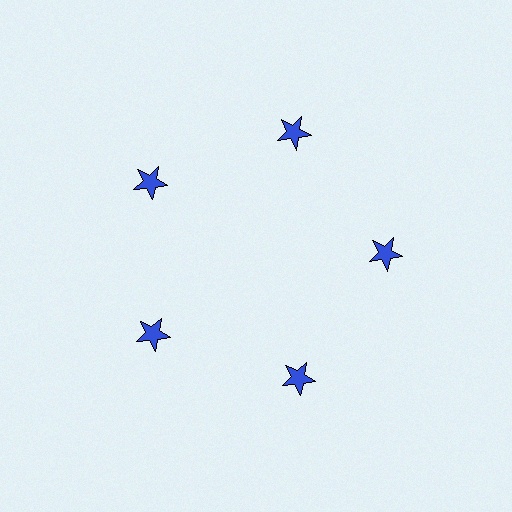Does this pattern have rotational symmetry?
Yes, this pattern has 5-fold rotational symmetry. It looks the same after rotating 72 degrees around the center.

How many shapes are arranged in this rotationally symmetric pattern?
There are 5 shapes, arranged in 5 groups of 1.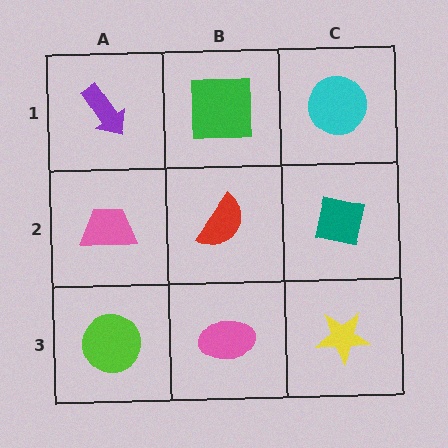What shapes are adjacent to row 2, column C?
A cyan circle (row 1, column C), a yellow star (row 3, column C), a red semicircle (row 2, column B).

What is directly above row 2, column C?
A cyan circle.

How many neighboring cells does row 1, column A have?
2.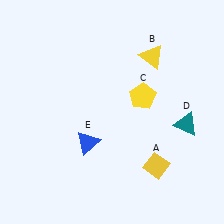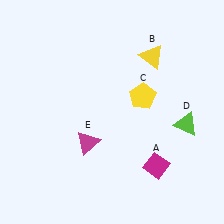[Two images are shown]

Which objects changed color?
A changed from yellow to magenta. D changed from teal to lime. E changed from blue to magenta.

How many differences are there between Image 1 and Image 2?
There are 3 differences between the two images.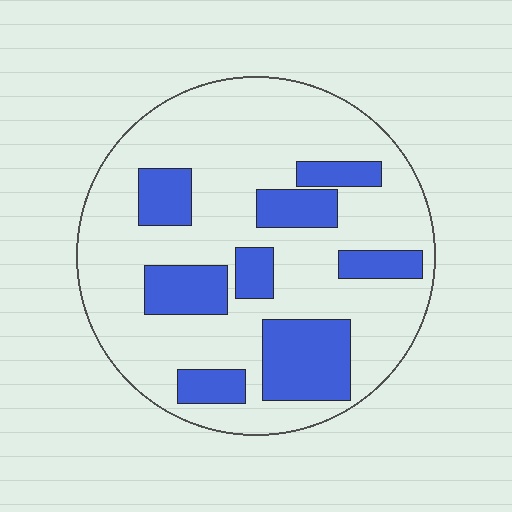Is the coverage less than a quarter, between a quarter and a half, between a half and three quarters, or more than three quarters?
Between a quarter and a half.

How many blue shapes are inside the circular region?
8.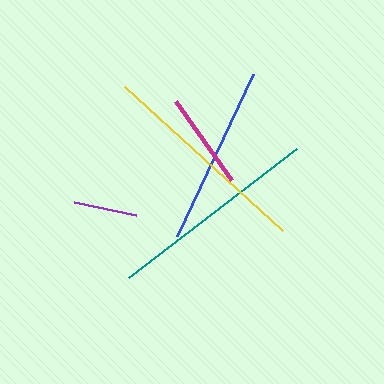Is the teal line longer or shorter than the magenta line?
The teal line is longer than the magenta line.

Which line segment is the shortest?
The purple line is the shortest at approximately 64 pixels.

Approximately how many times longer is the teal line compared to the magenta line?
The teal line is approximately 2.2 times the length of the magenta line.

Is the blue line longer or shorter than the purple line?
The blue line is longer than the purple line.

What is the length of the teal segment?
The teal segment is approximately 212 pixels long.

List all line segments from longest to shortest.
From longest to shortest: yellow, teal, blue, magenta, purple.